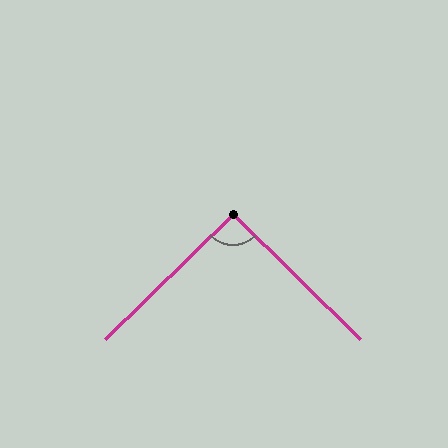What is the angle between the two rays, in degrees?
Approximately 91 degrees.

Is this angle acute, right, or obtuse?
It is approximately a right angle.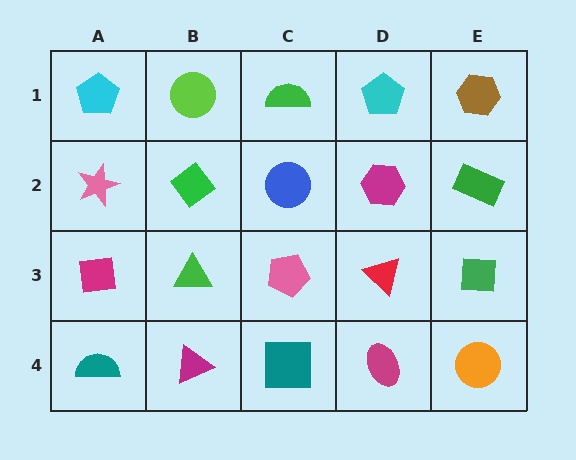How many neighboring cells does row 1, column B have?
3.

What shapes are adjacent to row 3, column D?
A magenta hexagon (row 2, column D), a magenta ellipse (row 4, column D), a pink pentagon (row 3, column C), a green square (row 3, column E).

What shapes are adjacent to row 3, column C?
A blue circle (row 2, column C), a teal square (row 4, column C), a green triangle (row 3, column B), a red triangle (row 3, column D).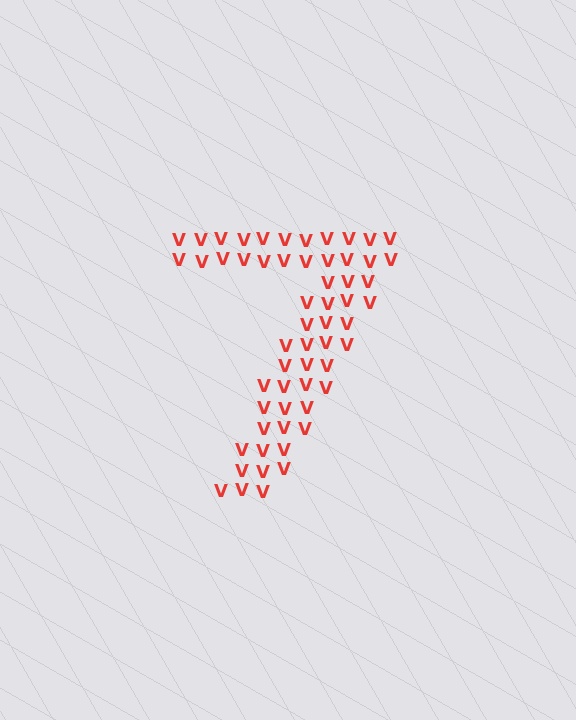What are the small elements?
The small elements are letter V's.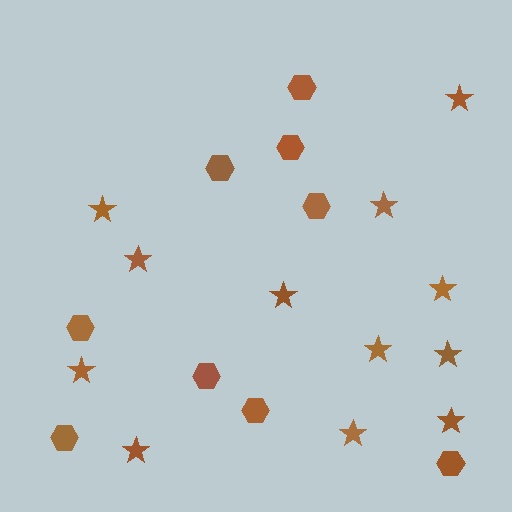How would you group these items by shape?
There are 2 groups: one group of hexagons (9) and one group of stars (12).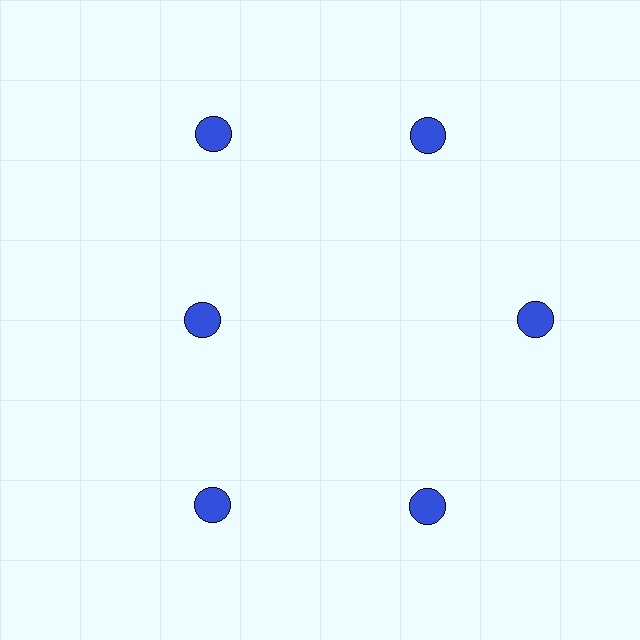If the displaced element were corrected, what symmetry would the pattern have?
It would have 6-fold rotational symmetry — the pattern would map onto itself every 60 degrees.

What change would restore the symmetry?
The symmetry would be restored by moving it outward, back onto the ring so that all 6 circles sit at equal angles and equal distance from the center.